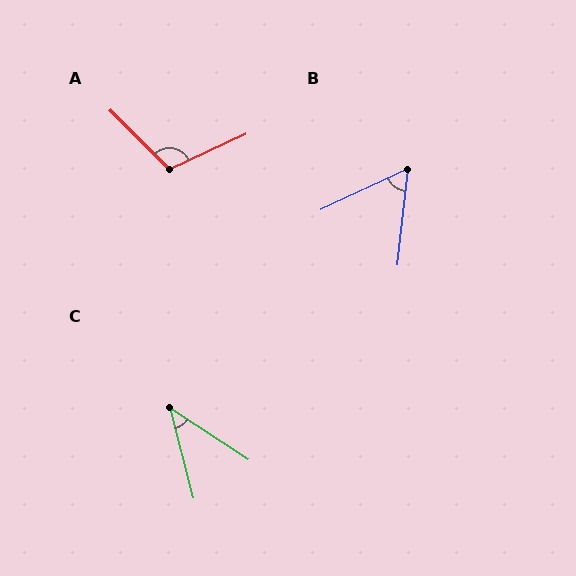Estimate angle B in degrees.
Approximately 58 degrees.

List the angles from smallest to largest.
C (42°), B (58°), A (110°).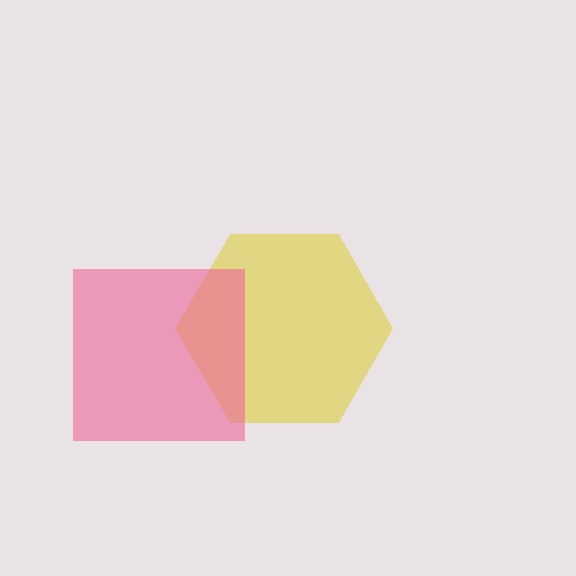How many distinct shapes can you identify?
There are 2 distinct shapes: a yellow hexagon, a pink square.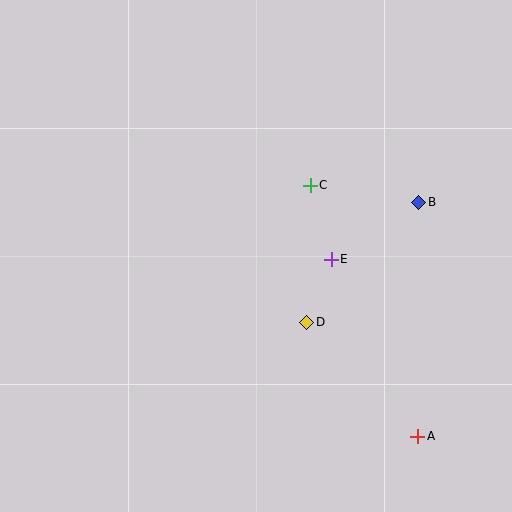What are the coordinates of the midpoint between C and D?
The midpoint between C and D is at (309, 254).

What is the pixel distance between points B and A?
The distance between B and A is 234 pixels.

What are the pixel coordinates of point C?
Point C is at (310, 185).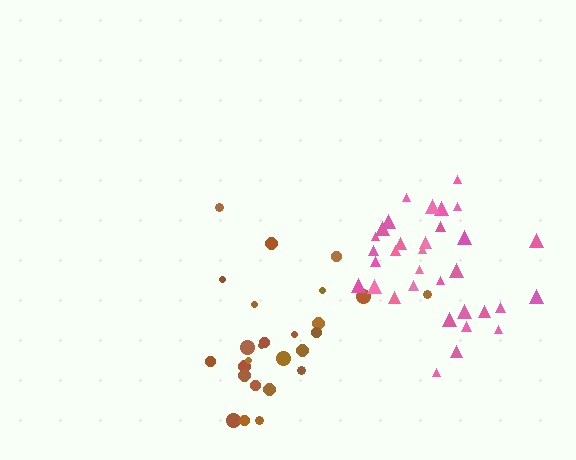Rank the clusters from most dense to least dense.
pink, brown.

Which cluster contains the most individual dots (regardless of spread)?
Pink (33).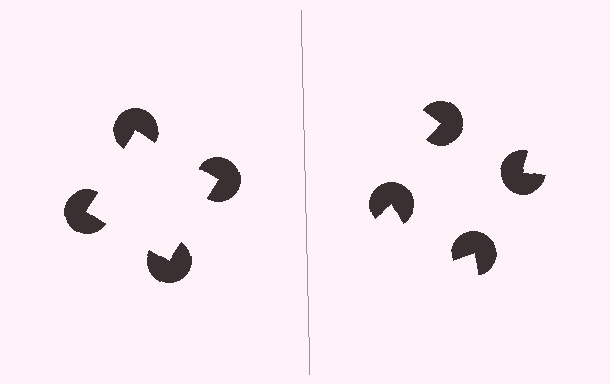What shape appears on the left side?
An illusory square.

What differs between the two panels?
The pac-man discs are positioned identically on both sides; only the wedge orientations differ. On the left they align to a square; on the right they are misaligned.